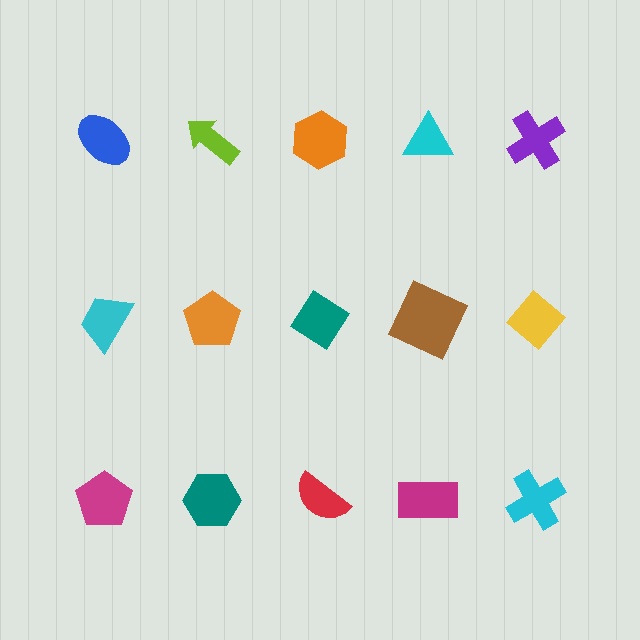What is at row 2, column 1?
A cyan trapezoid.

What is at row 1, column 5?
A purple cross.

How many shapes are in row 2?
5 shapes.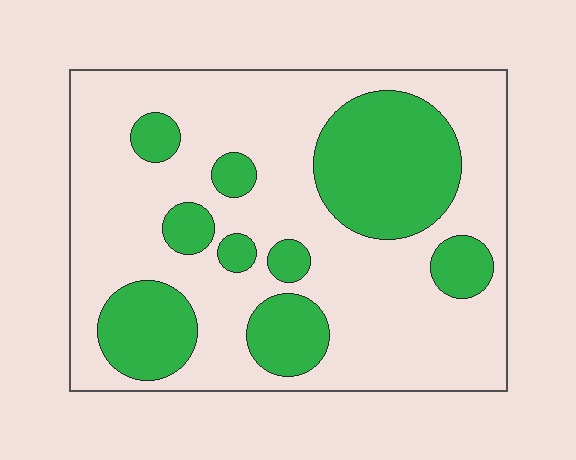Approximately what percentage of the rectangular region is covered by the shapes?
Approximately 30%.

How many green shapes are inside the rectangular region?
9.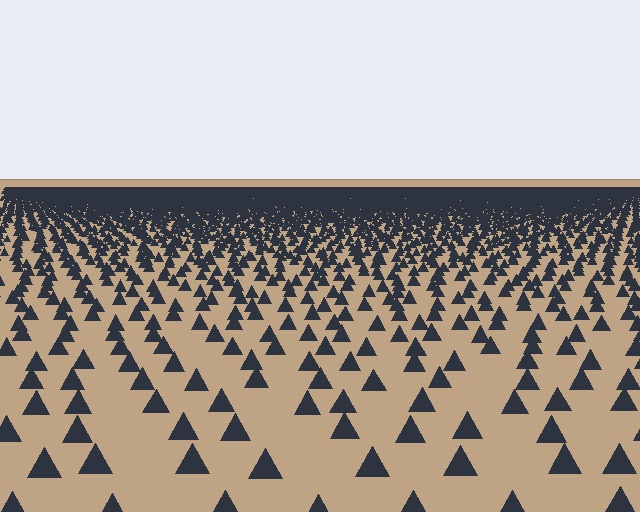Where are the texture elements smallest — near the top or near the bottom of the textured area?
Near the top.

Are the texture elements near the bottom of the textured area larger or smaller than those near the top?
Larger. Near the bottom, elements are closer to the viewer and appear at a bigger on-screen size.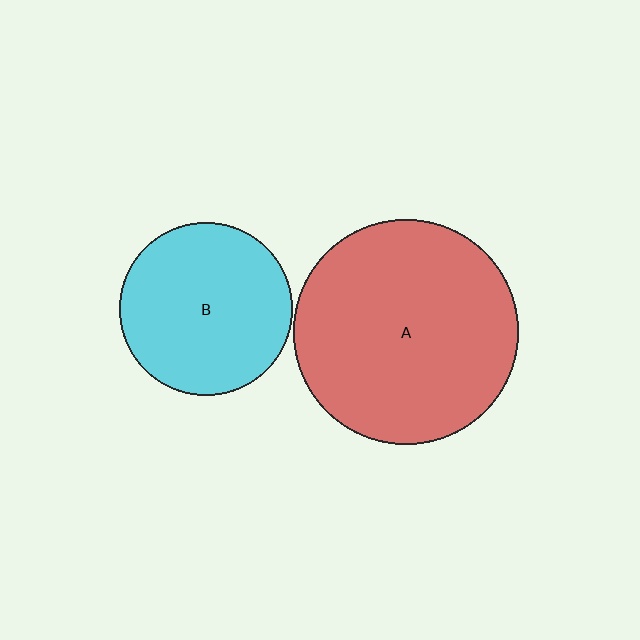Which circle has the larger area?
Circle A (red).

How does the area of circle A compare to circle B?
Approximately 1.7 times.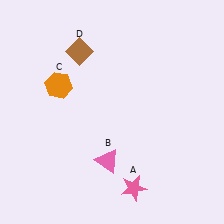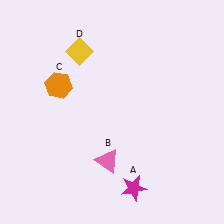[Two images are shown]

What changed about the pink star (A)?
In Image 1, A is pink. In Image 2, it changed to magenta.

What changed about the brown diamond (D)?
In Image 1, D is brown. In Image 2, it changed to yellow.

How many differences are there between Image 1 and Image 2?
There are 2 differences between the two images.